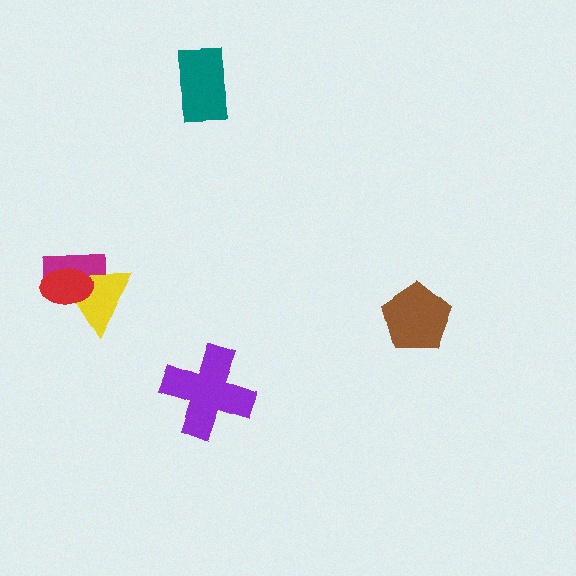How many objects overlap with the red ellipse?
2 objects overlap with the red ellipse.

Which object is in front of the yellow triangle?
The red ellipse is in front of the yellow triangle.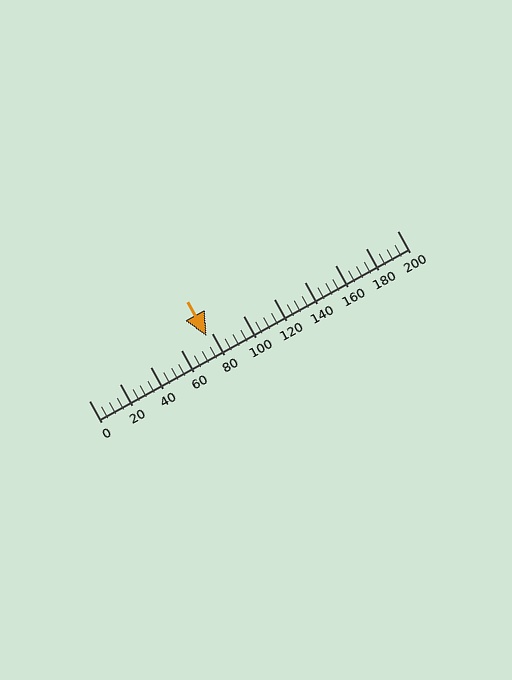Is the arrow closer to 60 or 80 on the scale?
The arrow is closer to 80.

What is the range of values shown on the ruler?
The ruler shows values from 0 to 200.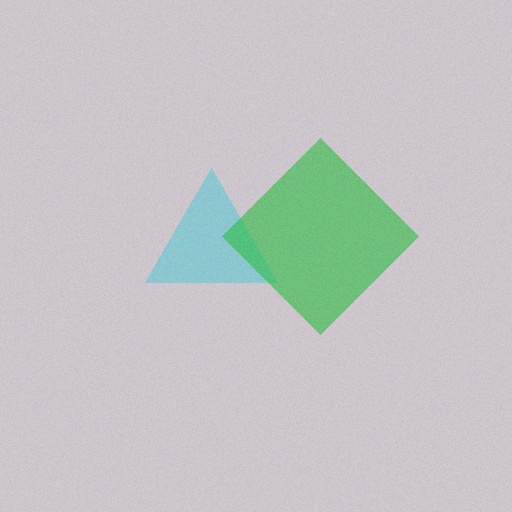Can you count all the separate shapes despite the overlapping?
Yes, there are 2 separate shapes.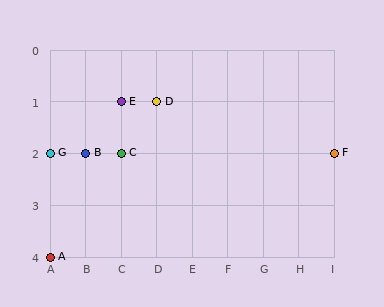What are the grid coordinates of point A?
Point A is at grid coordinates (A, 4).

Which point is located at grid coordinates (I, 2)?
Point F is at (I, 2).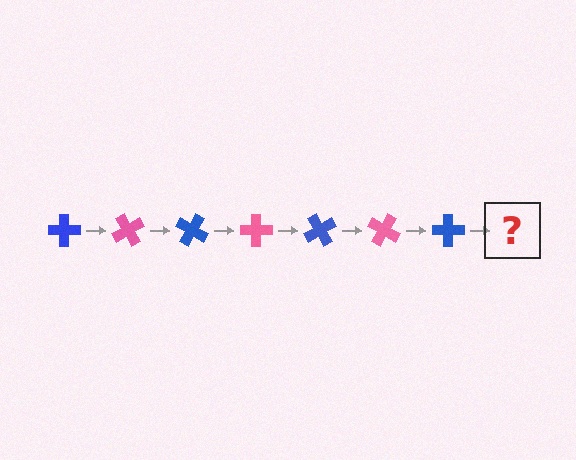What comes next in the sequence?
The next element should be a pink cross, rotated 420 degrees from the start.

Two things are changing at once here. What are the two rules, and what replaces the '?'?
The two rules are that it rotates 60 degrees each step and the color cycles through blue and pink. The '?' should be a pink cross, rotated 420 degrees from the start.